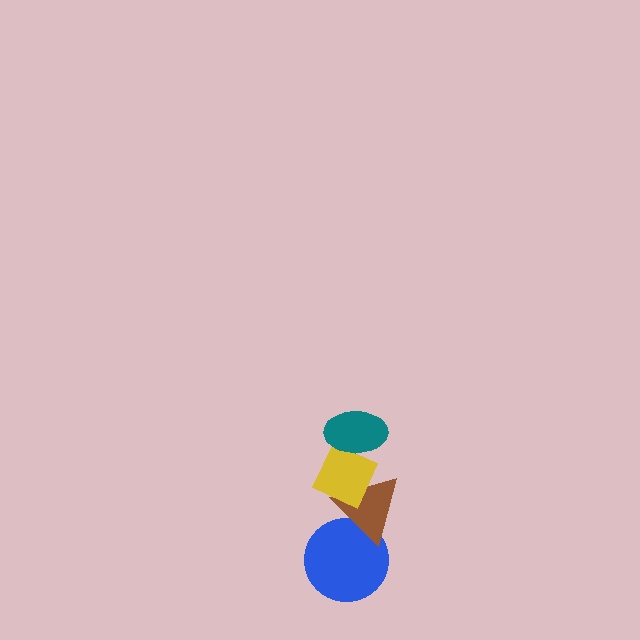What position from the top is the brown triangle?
The brown triangle is 3rd from the top.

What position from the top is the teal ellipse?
The teal ellipse is 1st from the top.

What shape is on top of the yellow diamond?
The teal ellipse is on top of the yellow diamond.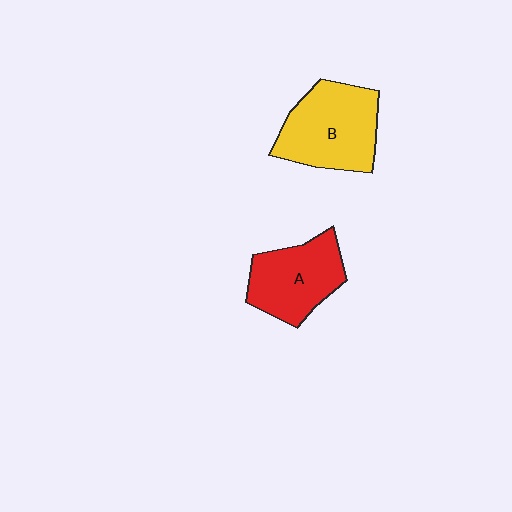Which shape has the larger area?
Shape B (yellow).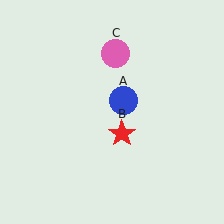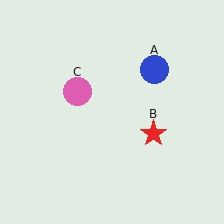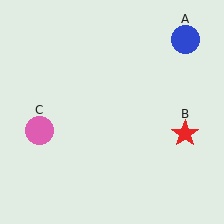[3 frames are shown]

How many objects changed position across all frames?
3 objects changed position: blue circle (object A), red star (object B), pink circle (object C).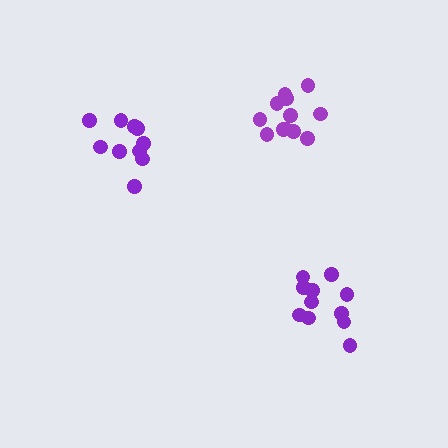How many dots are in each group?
Group 1: 12 dots, Group 2: 11 dots, Group 3: 11 dots (34 total).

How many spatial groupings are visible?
There are 3 spatial groupings.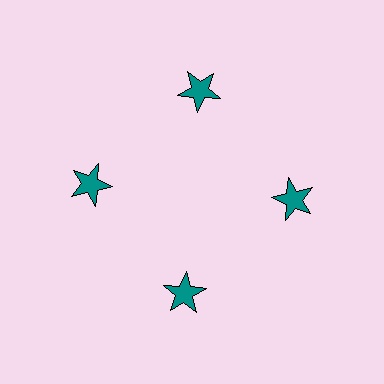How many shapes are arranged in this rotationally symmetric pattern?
There are 4 shapes, arranged in 4 groups of 1.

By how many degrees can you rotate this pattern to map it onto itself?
The pattern maps onto itself every 90 degrees of rotation.